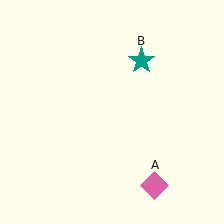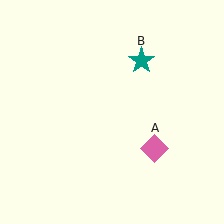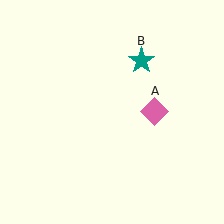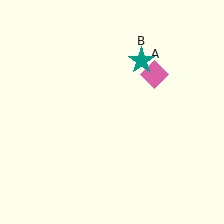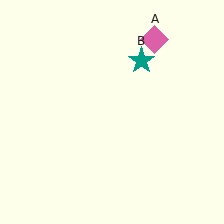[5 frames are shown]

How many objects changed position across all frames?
1 object changed position: pink diamond (object A).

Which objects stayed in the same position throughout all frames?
Teal star (object B) remained stationary.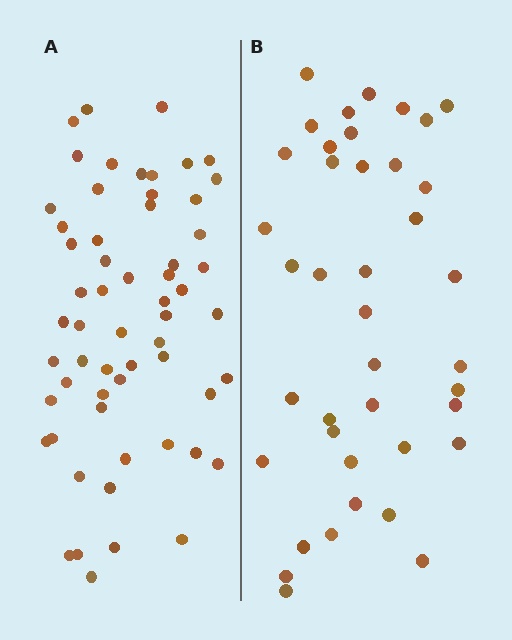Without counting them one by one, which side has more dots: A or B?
Region A (the left region) has more dots.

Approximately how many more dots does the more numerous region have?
Region A has approximately 20 more dots than region B.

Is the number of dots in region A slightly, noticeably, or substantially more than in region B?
Region A has substantially more. The ratio is roughly 1.5 to 1.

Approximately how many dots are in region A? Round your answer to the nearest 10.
About 60 dots. (The exact count is 59, which rounds to 60.)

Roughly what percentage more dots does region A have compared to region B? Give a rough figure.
About 50% more.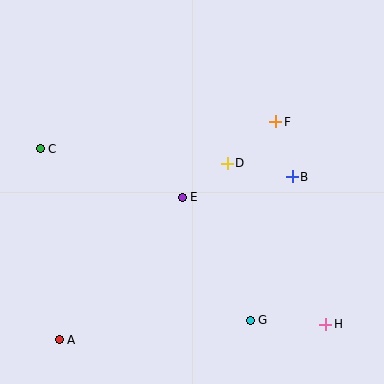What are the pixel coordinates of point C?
Point C is at (40, 149).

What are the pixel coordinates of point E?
Point E is at (182, 197).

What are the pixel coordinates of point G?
Point G is at (250, 320).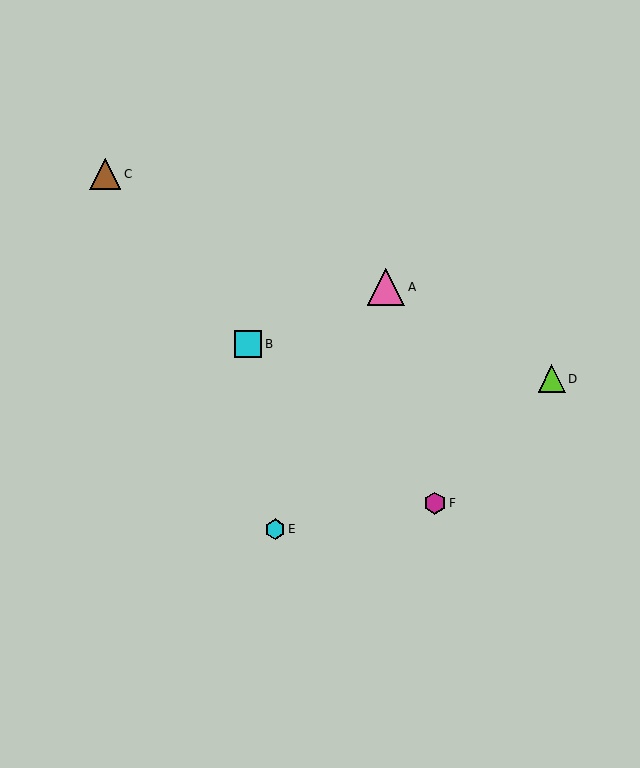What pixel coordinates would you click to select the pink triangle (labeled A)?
Click at (386, 287) to select the pink triangle A.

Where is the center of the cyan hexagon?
The center of the cyan hexagon is at (275, 529).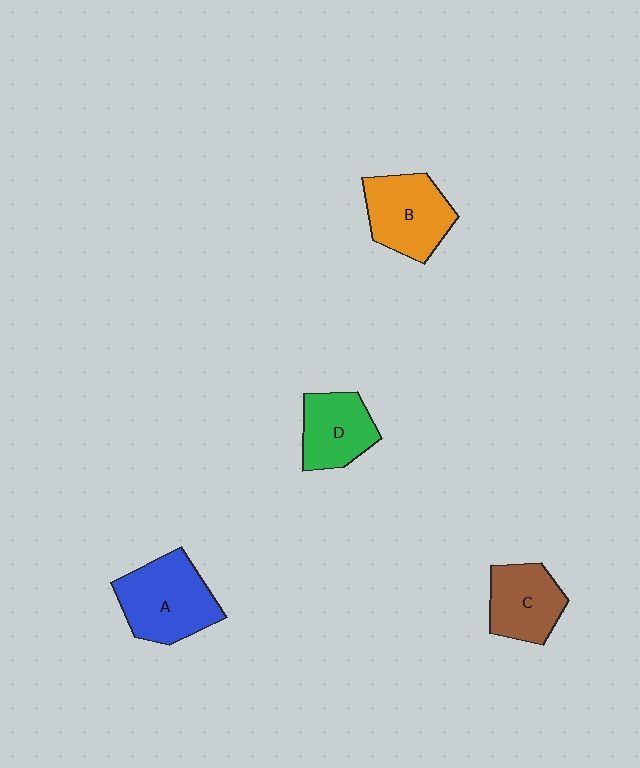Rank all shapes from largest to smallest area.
From largest to smallest: A (blue), B (orange), C (brown), D (green).